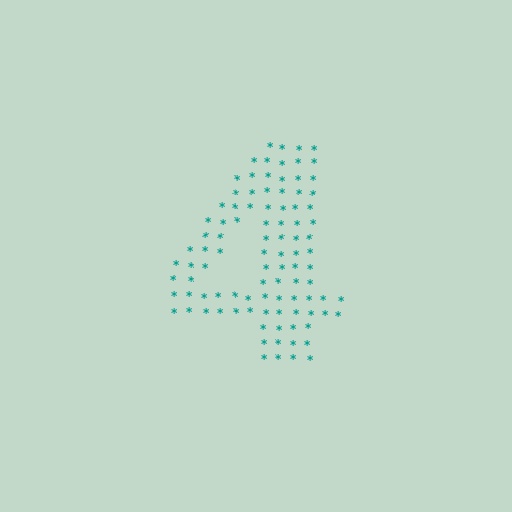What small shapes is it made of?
It is made of small asterisks.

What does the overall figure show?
The overall figure shows the digit 4.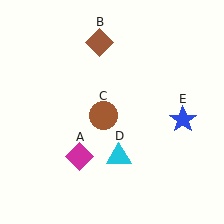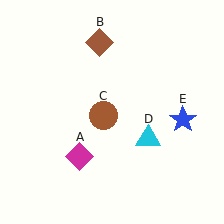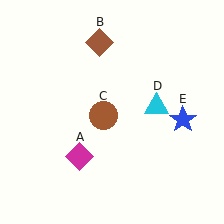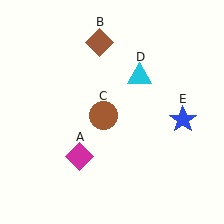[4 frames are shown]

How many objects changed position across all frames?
1 object changed position: cyan triangle (object D).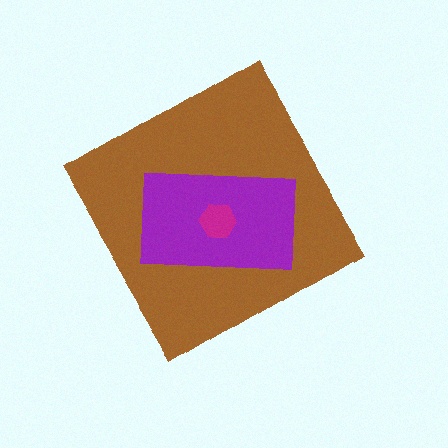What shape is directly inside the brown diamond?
The purple rectangle.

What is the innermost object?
The magenta hexagon.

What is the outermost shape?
The brown diamond.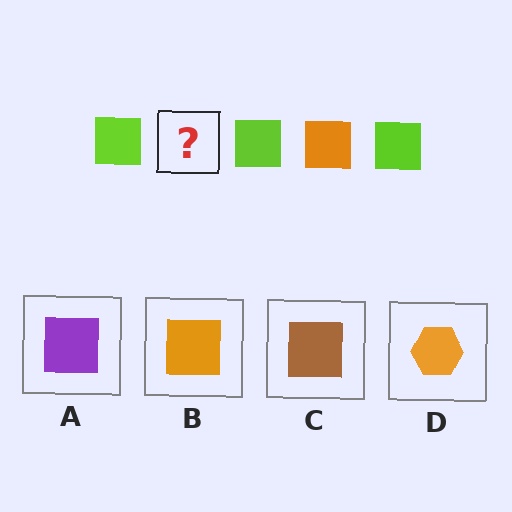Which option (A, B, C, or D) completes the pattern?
B.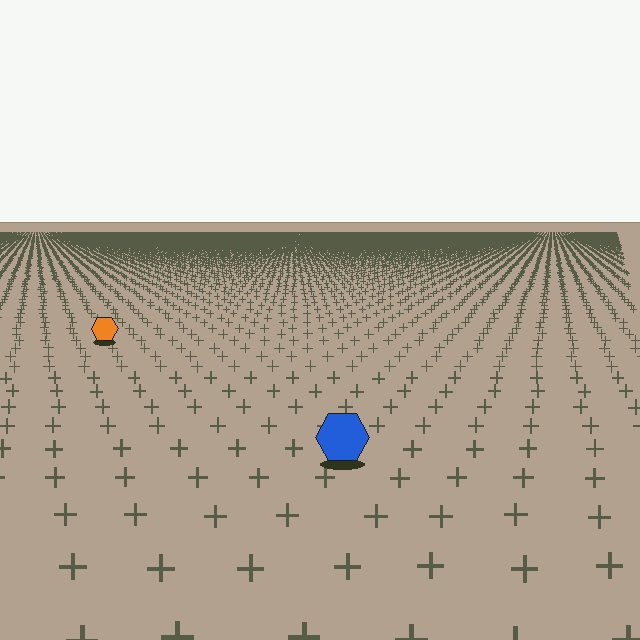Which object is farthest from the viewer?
The orange hexagon is farthest from the viewer. It appears smaller and the ground texture around it is denser.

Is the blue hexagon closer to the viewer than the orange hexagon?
Yes. The blue hexagon is closer — you can tell from the texture gradient: the ground texture is coarser near it.